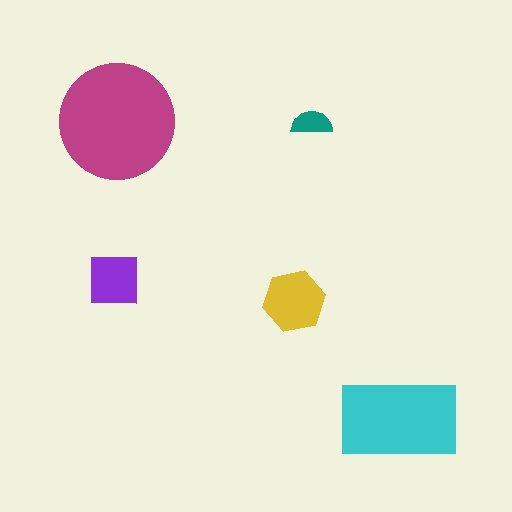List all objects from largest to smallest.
The magenta circle, the cyan rectangle, the yellow hexagon, the purple square, the teal semicircle.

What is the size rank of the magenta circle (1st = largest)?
1st.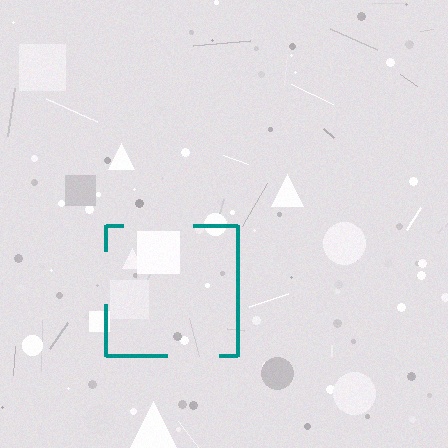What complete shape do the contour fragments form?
The contour fragments form a square.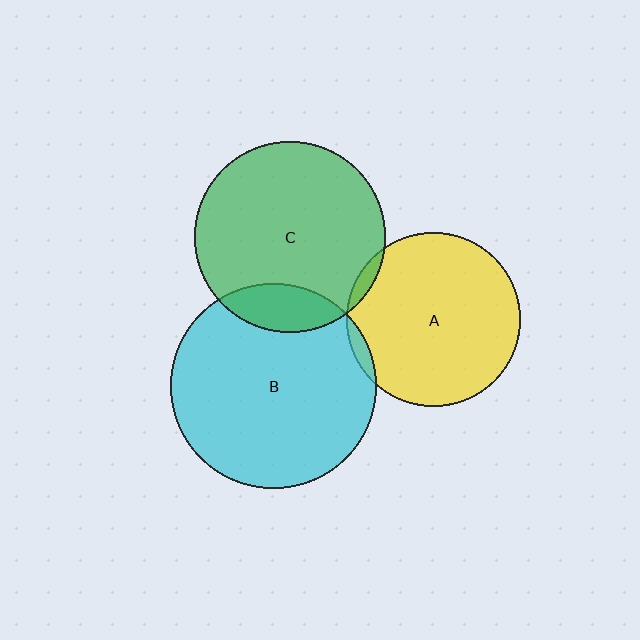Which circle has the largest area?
Circle B (cyan).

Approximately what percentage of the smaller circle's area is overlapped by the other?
Approximately 5%.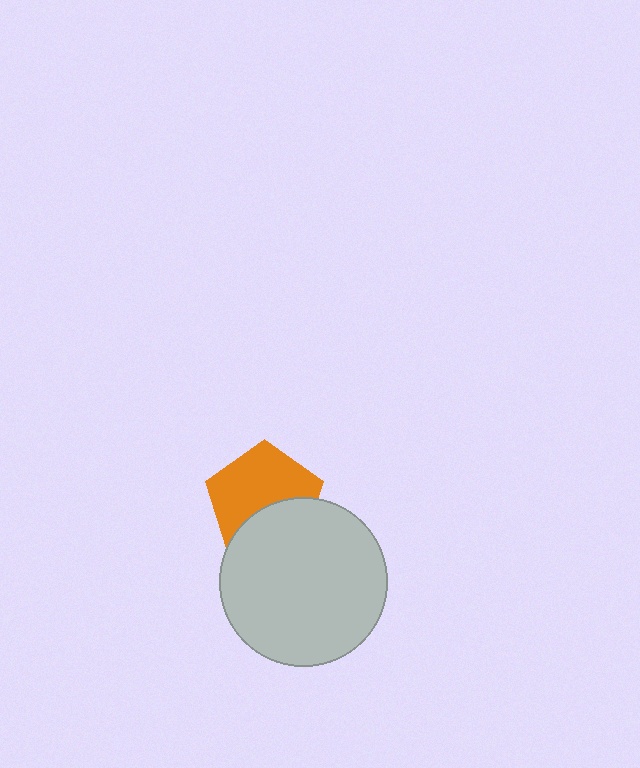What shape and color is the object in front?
The object in front is a light gray circle.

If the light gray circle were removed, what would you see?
You would see the complete orange pentagon.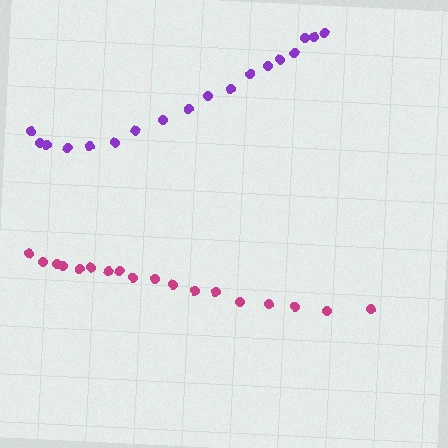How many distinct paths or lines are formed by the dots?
There are 2 distinct paths.